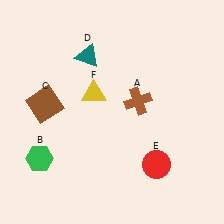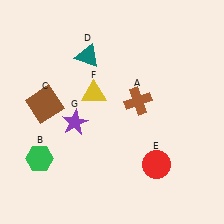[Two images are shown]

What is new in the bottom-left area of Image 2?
A purple star (G) was added in the bottom-left area of Image 2.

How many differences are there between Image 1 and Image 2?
There is 1 difference between the two images.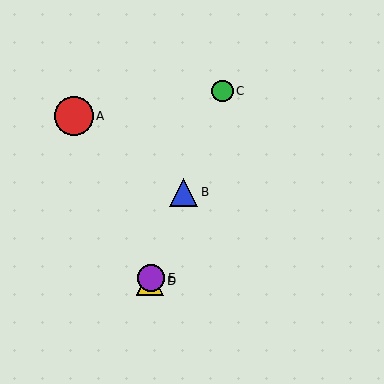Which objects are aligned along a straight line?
Objects B, C, D, E are aligned along a straight line.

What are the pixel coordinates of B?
Object B is at (184, 192).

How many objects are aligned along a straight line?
4 objects (B, C, D, E) are aligned along a straight line.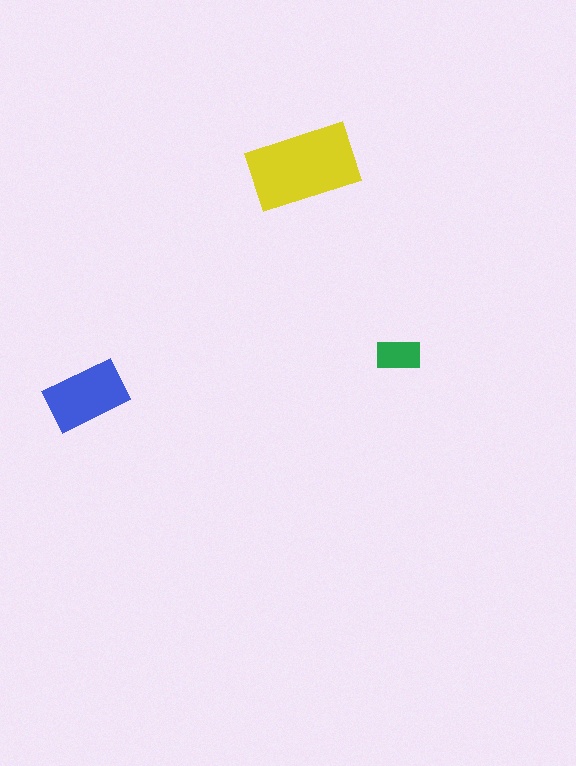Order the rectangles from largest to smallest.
the yellow one, the blue one, the green one.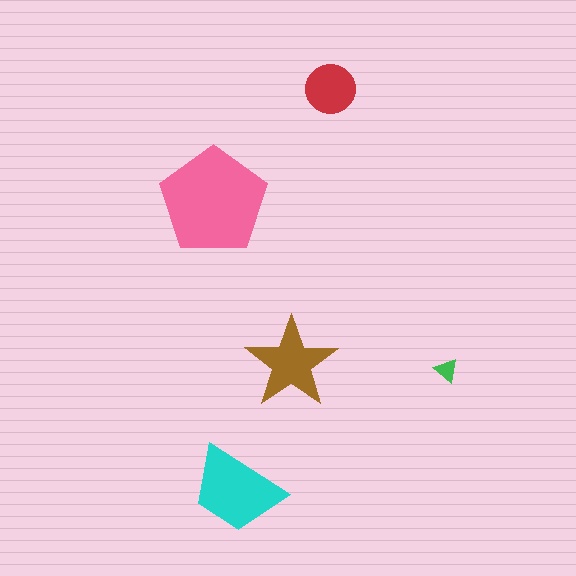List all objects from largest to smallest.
The pink pentagon, the cyan trapezoid, the brown star, the red circle, the green triangle.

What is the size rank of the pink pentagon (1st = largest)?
1st.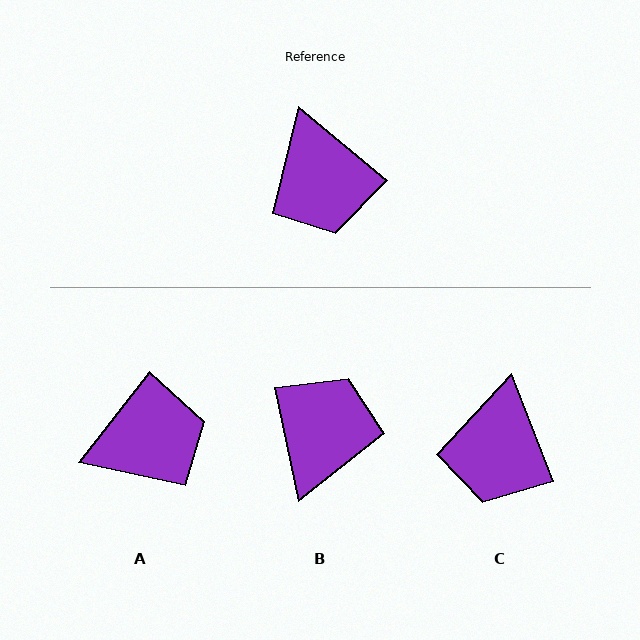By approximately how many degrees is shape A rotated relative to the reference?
Approximately 92 degrees counter-clockwise.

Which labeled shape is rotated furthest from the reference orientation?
B, about 142 degrees away.